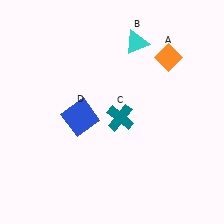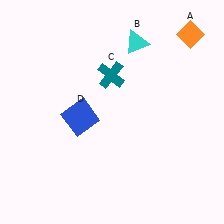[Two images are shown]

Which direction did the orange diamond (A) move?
The orange diamond (A) moved up.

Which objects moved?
The objects that moved are: the orange diamond (A), the teal cross (C).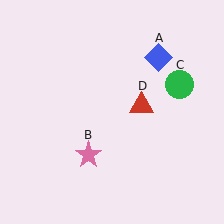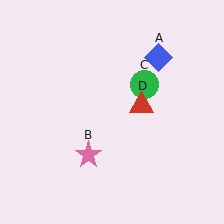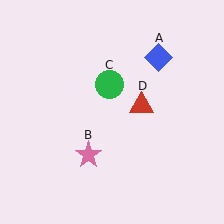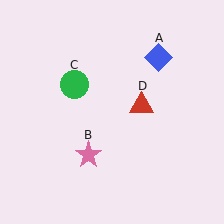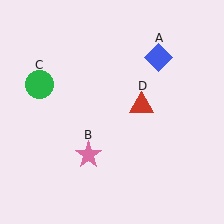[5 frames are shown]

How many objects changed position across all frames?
1 object changed position: green circle (object C).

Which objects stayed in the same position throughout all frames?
Blue diamond (object A) and pink star (object B) and red triangle (object D) remained stationary.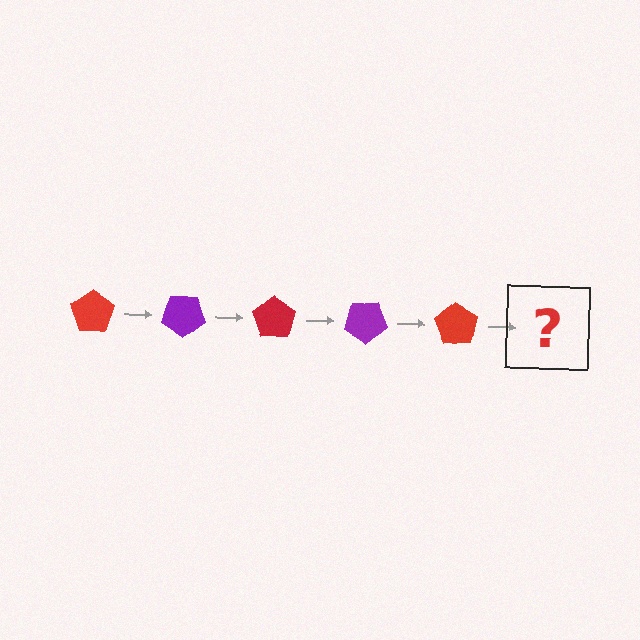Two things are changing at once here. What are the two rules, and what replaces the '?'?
The two rules are that it rotates 35 degrees each step and the color cycles through red and purple. The '?' should be a purple pentagon, rotated 175 degrees from the start.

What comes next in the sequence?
The next element should be a purple pentagon, rotated 175 degrees from the start.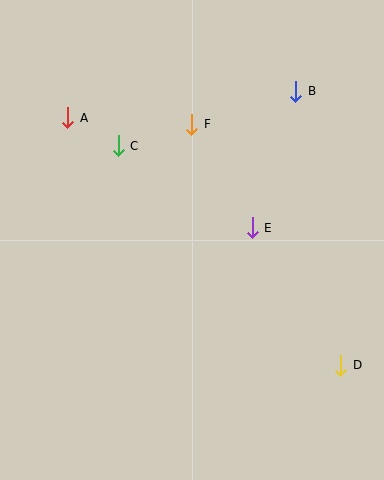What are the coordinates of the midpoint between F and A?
The midpoint between F and A is at (130, 121).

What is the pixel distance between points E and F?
The distance between E and F is 120 pixels.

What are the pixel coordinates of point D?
Point D is at (341, 365).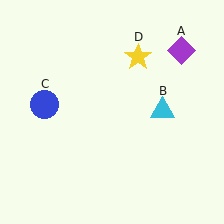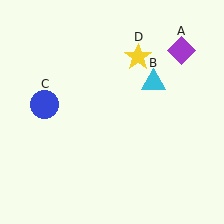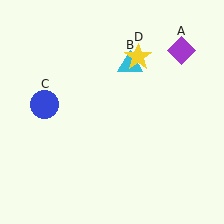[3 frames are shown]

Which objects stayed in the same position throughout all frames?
Purple diamond (object A) and blue circle (object C) and yellow star (object D) remained stationary.